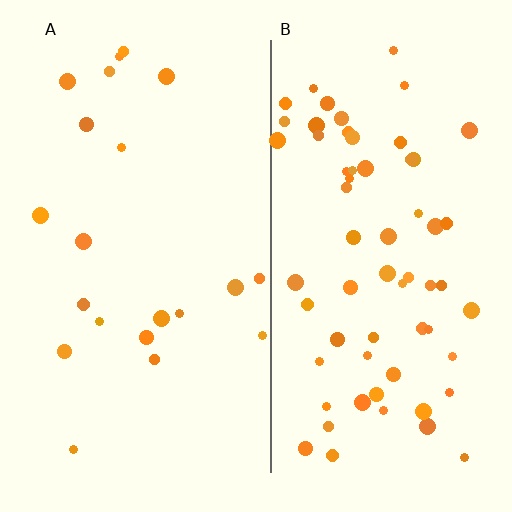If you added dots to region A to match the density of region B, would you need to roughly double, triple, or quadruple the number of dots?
Approximately triple.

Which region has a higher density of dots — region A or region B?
B (the right).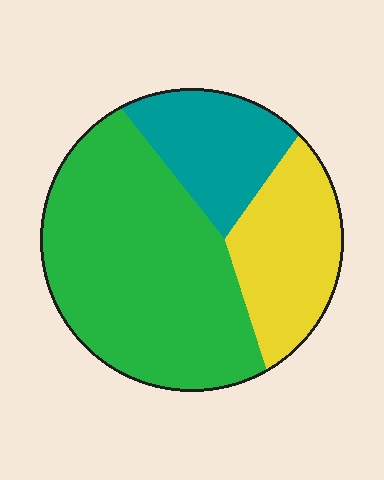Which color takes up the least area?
Teal, at roughly 20%.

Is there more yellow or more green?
Green.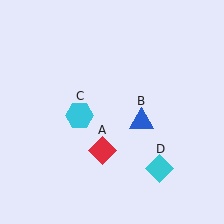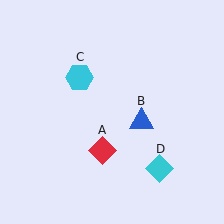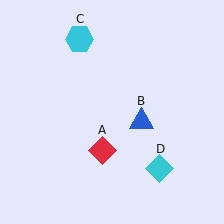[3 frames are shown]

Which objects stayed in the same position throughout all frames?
Red diamond (object A) and blue triangle (object B) and cyan diamond (object D) remained stationary.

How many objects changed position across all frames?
1 object changed position: cyan hexagon (object C).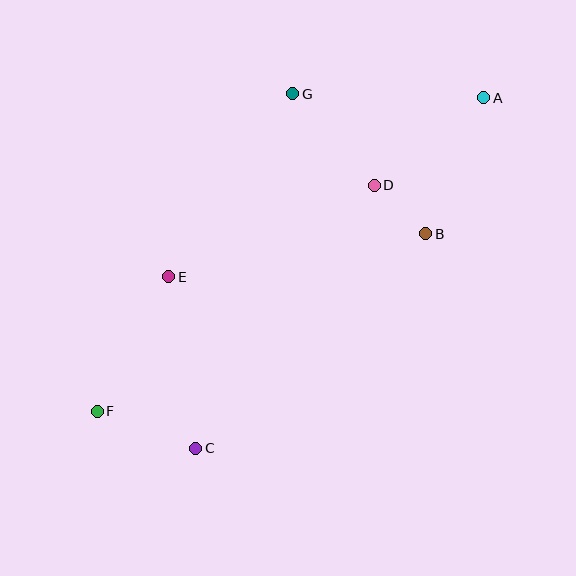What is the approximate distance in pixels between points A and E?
The distance between A and E is approximately 363 pixels.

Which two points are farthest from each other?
Points A and F are farthest from each other.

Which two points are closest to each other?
Points B and D are closest to each other.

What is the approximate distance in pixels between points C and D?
The distance between C and D is approximately 318 pixels.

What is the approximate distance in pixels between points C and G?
The distance between C and G is approximately 368 pixels.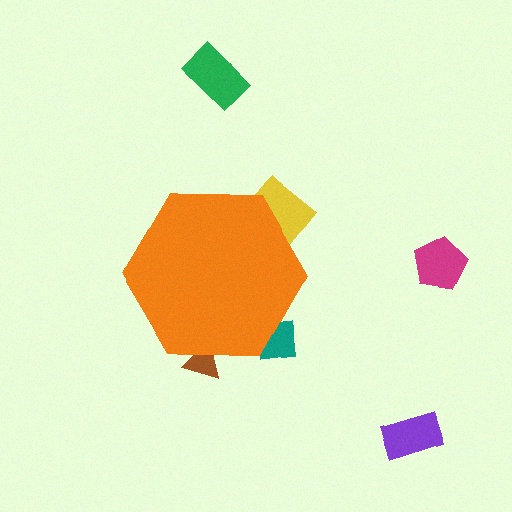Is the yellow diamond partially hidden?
Yes, the yellow diamond is partially hidden behind the orange hexagon.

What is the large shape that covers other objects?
An orange hexagon.